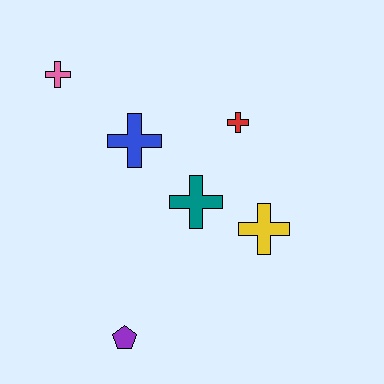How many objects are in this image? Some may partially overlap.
There are 6 objects.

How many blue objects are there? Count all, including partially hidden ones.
There is 1 blue object.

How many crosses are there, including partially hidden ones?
There are 5 crosses.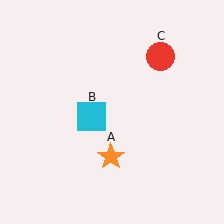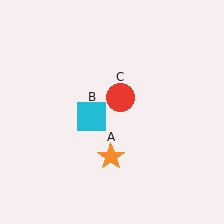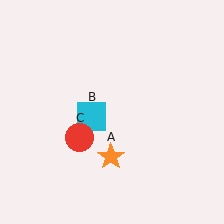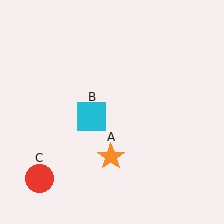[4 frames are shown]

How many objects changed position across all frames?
1 object changed position: red circle (object C).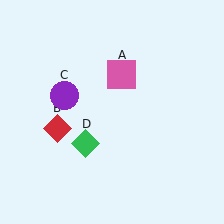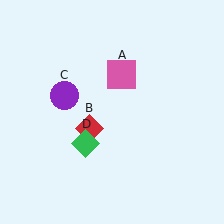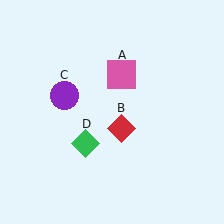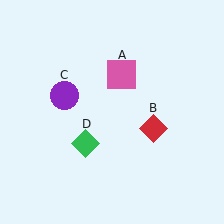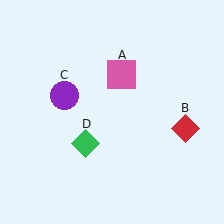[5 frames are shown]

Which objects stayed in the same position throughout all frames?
Pink square (object A) and purple circle (object C) and green diamond (object D) remained stationary.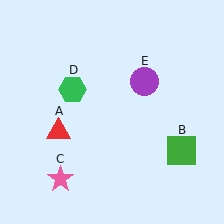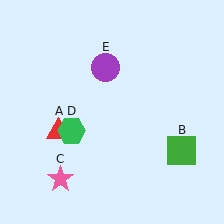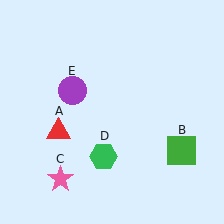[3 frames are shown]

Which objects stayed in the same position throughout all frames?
Red triangle (object A) and green square (object B) and pink star (object C) remained stationary.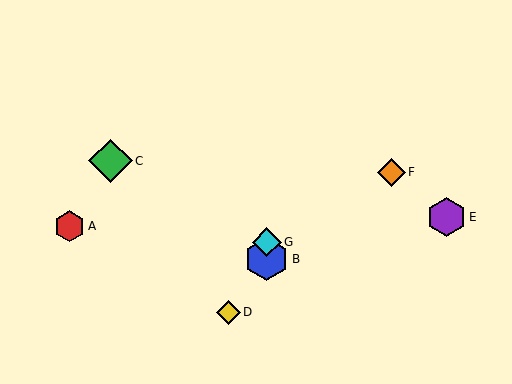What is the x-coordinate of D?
Object D is at x≈228.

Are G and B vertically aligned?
Yes, both are at x≈267.